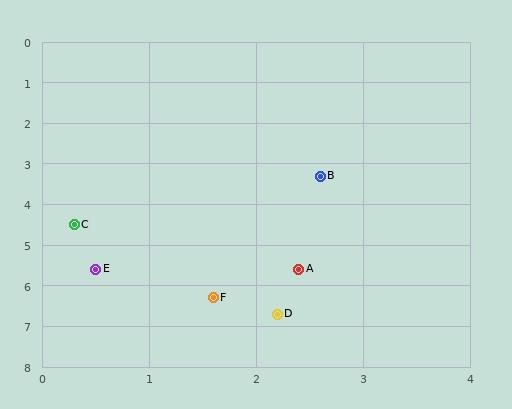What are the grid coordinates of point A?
Point A is at approximately (2.4, 5.6).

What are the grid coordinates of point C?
Point C is at approximately (0.3, 4.5).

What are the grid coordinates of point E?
Point E is at approximately (0.5, 5.6).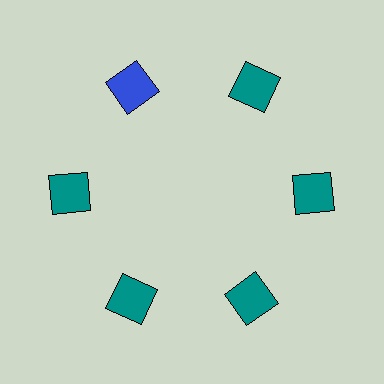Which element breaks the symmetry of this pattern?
The blue square at roughly the 11 o'clock position breaks the symmetry. All other shapes are teal squares.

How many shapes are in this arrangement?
There are 6 shapes arranged in a ring pattern.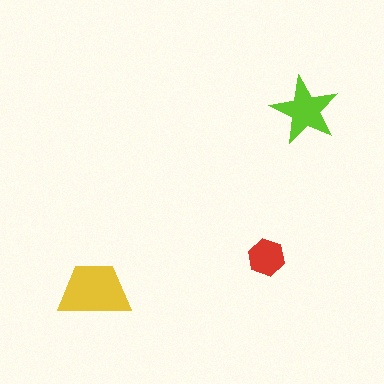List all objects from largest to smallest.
The yellow trapezoid, the lime star, the red hexagon.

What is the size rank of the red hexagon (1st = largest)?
3rd.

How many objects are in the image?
There are 3 objects in the image.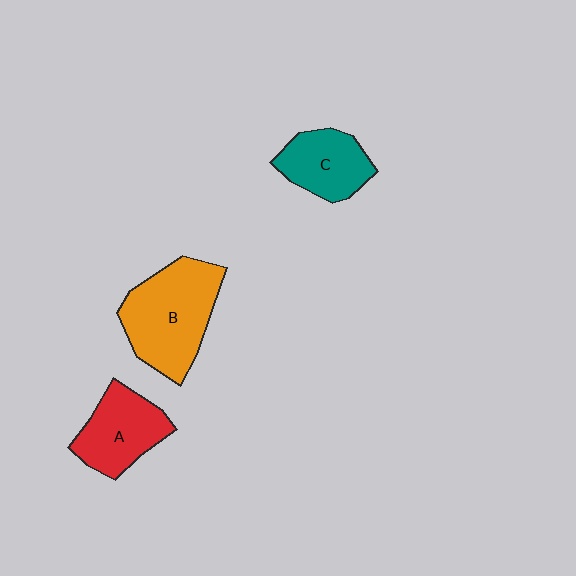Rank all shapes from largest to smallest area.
From largest to smallest: B (orange), A (red), C (teal).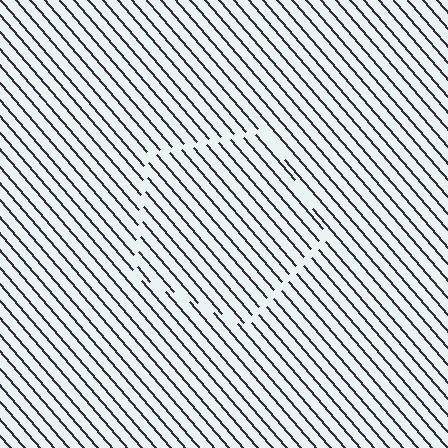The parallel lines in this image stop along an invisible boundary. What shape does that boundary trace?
An illusory pentagon. The interior of the shape contains the same grating, shifted by half a period — the contour is defined by the phase discontinuity where line-ends from the inner and outer gratings abut.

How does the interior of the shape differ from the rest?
The interior of the shape contains the same grating, shifted by half a period — the contour is defined by the phase discontinuity where line-ends from the inner and outer gratings abut.